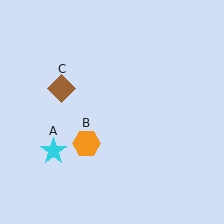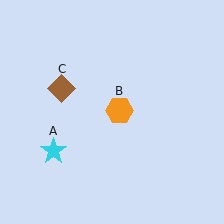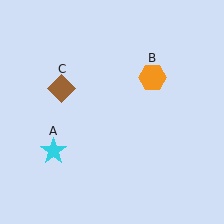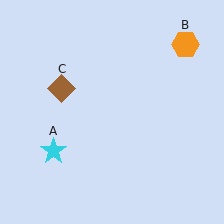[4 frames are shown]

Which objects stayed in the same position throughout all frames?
Cyan star (object A) and brown diamond (object C) remained stationary.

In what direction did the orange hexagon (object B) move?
The orange hexagon (object B) moved up and to the right.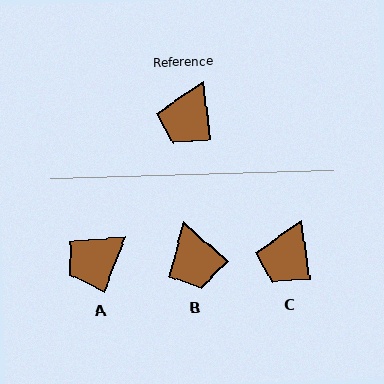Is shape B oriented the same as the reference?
No, it is off by about 41 degrees.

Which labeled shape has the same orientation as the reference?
C.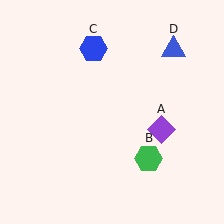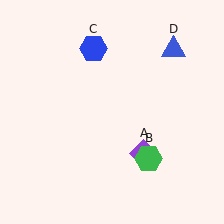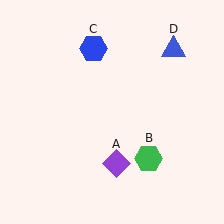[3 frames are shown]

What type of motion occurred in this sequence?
The purple diamond (object A) rotated clockwise around the center of the scene.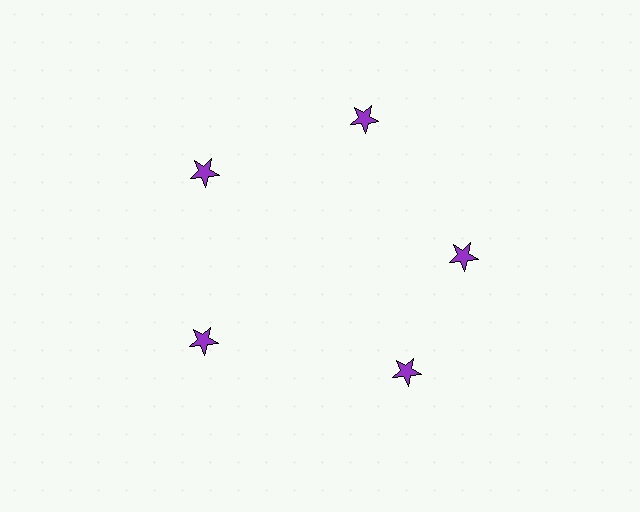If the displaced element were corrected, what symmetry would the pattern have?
It would have 5-fold rotational symmetry — the pattern would map onto itself every 72 degrees.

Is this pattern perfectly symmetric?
No. The 5 purple stars are arranged in a ring, but one element near the 5 o'clock position is rotated out of alignment along the ring, breaking the 5-fold rotational symmetry.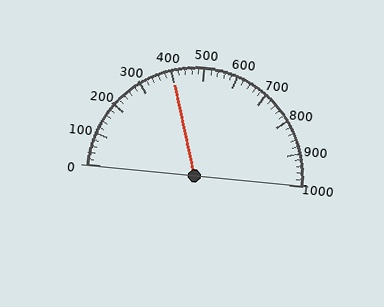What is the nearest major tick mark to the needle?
The nearest major tick mark is 400.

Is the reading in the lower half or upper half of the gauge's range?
The reading is in the lower half of the range (0 to 1000).